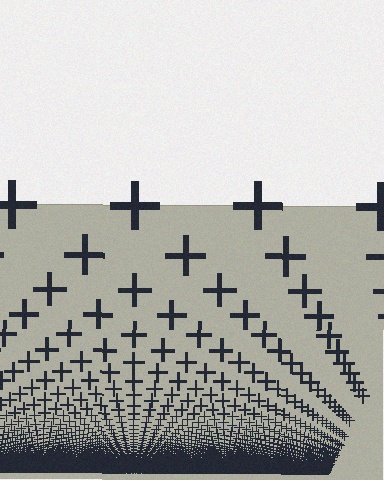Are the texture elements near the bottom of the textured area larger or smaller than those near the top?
Smaller. The gradient is inverted — elements near the bottom are smaller and denser.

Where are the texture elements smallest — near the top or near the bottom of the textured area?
Near the bottom.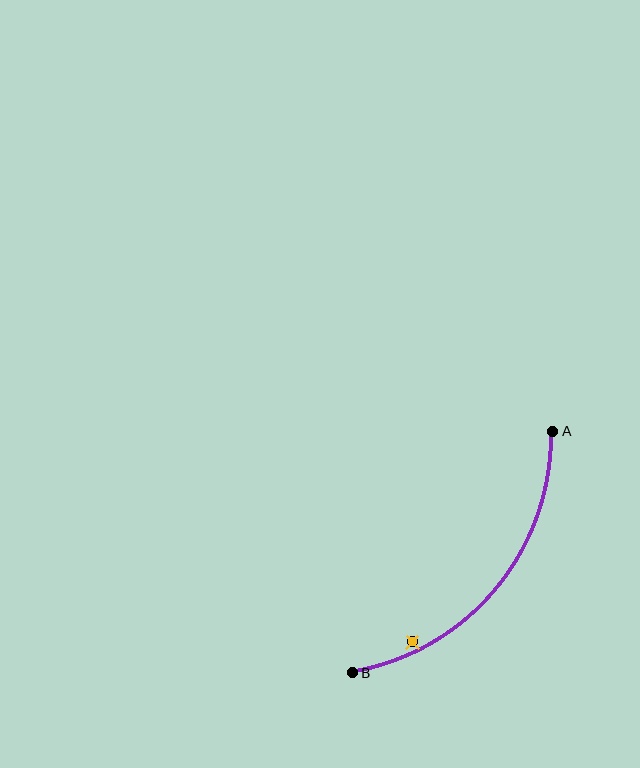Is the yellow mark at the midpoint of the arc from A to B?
No — the yellow mark does not lie on the arc at all. It sits slightly inside the curve.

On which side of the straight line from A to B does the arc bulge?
The arc bulges below and to the right of the straight line connecting A and B.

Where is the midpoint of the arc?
The arc midpoint is the point on the curve farthest from the straight line joining A and B. It sits below and to the right of that line.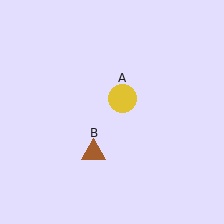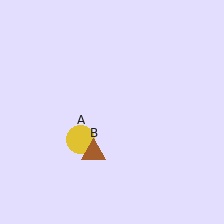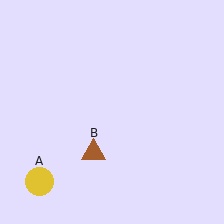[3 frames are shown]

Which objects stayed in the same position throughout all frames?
Brown triangle (object B) remained stationary.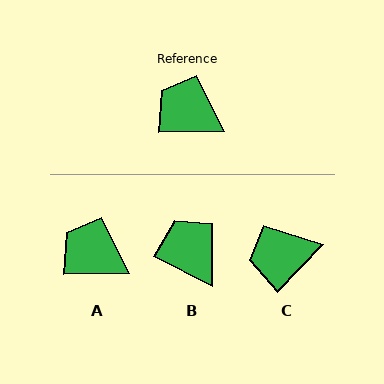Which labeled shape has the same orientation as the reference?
A.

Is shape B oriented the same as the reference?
No, it is off by about 27 degrees.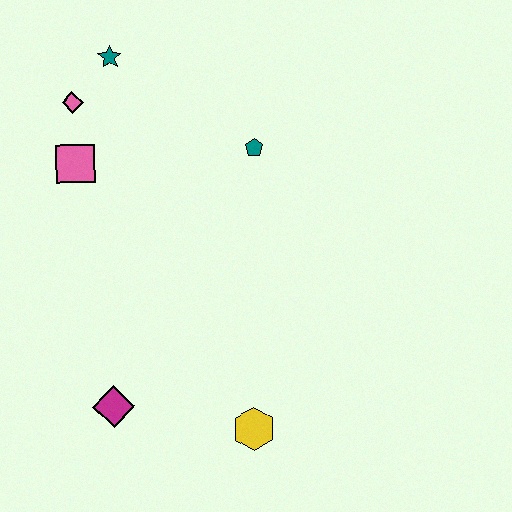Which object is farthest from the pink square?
The yellow hexagon is farthest from the pink square.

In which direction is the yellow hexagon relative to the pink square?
The yellow hexagon is below the pink square.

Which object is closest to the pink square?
The pink diamond is closest to the pink square.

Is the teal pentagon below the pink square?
No